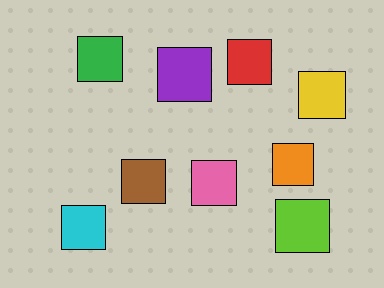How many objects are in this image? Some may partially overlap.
There are 9 objects.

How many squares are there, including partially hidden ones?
There are 9 squares.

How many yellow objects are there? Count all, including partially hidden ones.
There is 1 yellow object.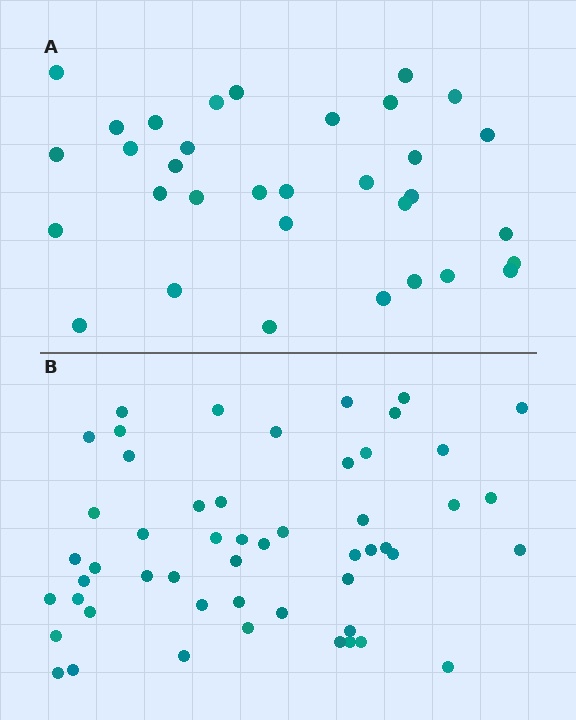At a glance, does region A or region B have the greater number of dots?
Region B (the bottom region) has more dots.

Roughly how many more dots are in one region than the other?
Region B has approximately 20 more dots than region A.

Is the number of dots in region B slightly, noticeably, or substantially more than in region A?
Region B has substantially more. The ratio is roughly 1.6 to 1.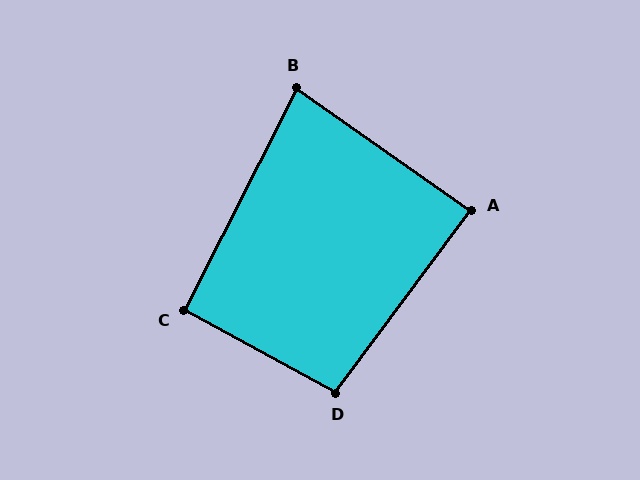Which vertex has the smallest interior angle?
B, at approximately 82 degrees.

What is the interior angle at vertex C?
Approximately 92 degrees (approximately right).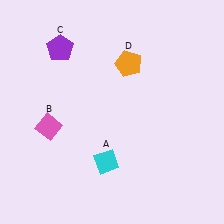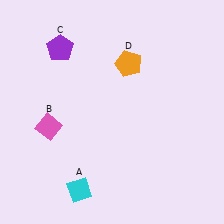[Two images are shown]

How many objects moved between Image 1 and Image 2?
1 object moved between the two images.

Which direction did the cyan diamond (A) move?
The cyan diamond (A) moved down.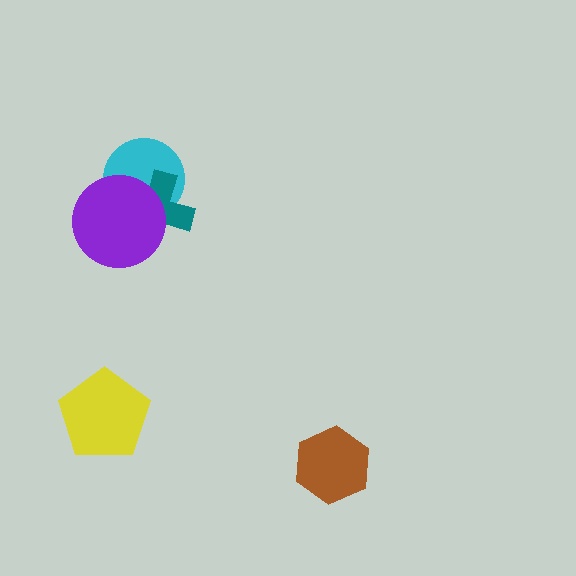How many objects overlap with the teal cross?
2 objects overlap with the teal cross.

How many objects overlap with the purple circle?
2 objects overlap with the purple circle.